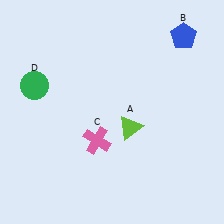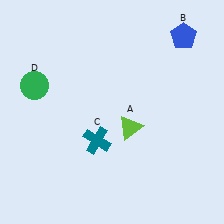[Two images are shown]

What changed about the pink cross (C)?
In Image 1, C is pink. In Image 2, it changed to teal.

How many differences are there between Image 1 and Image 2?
There is 1 difference between the two images.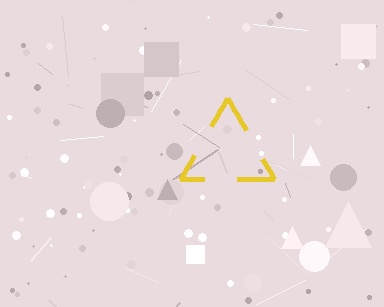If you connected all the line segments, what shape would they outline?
They would outline a triangle.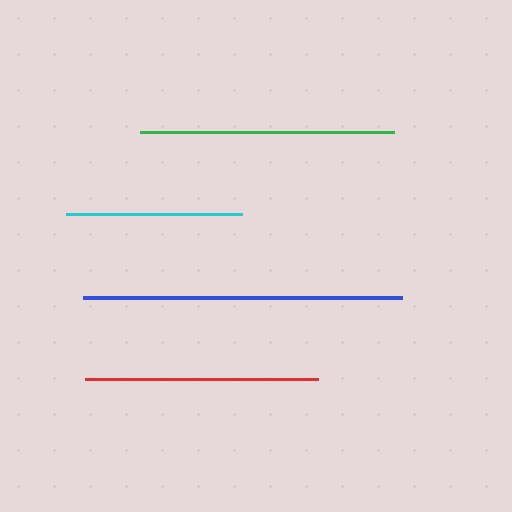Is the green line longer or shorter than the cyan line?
The green line is longer than the cyan line.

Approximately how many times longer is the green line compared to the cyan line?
The green line is approximately 1.4 times the length of the cyan line.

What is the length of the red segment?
The red segment is approximately 233 pixels long.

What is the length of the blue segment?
The blue segment is approximately 319 pixels long.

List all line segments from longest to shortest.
From longest to shortest: blue, green, red, cyan.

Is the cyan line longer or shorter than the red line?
The red line is longer than the cyan line.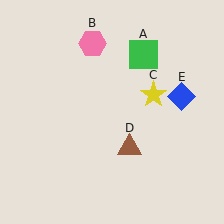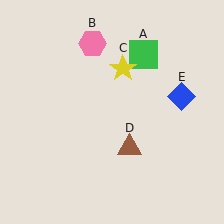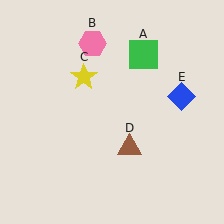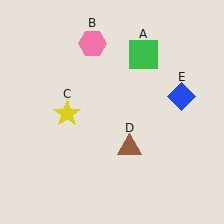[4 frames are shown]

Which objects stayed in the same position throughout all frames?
Green square (object A) and pink hexagon (object B) and brown triangle (object D) and blue diamond (object E) remained stationary.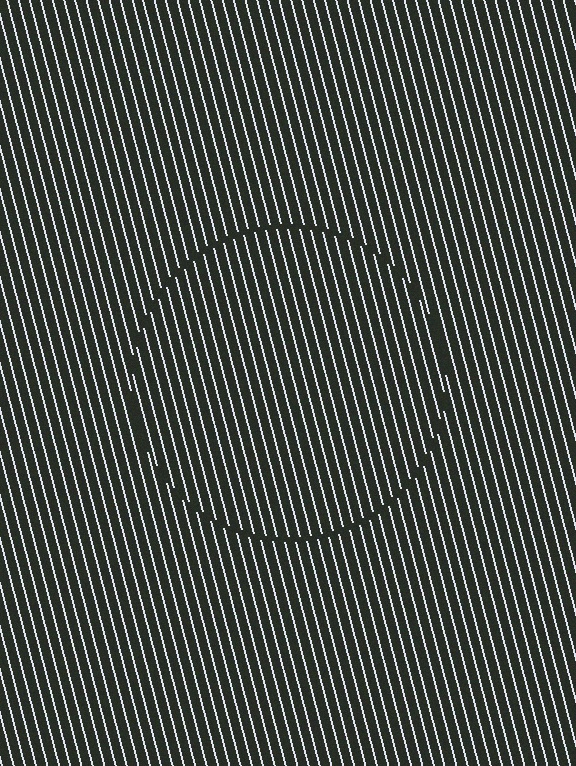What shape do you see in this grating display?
An illusory circle. The interior of the shape contains the same grating, shifted by half a period — the contour is defined by the phase discontinuity where line-ends from the inner and outer gratings abut.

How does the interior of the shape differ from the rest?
The interior of the shape contains the same grating, shifted by half a period — the contour is defined by the phase discontinuity where line-ends from the inner and outer gratings abut.